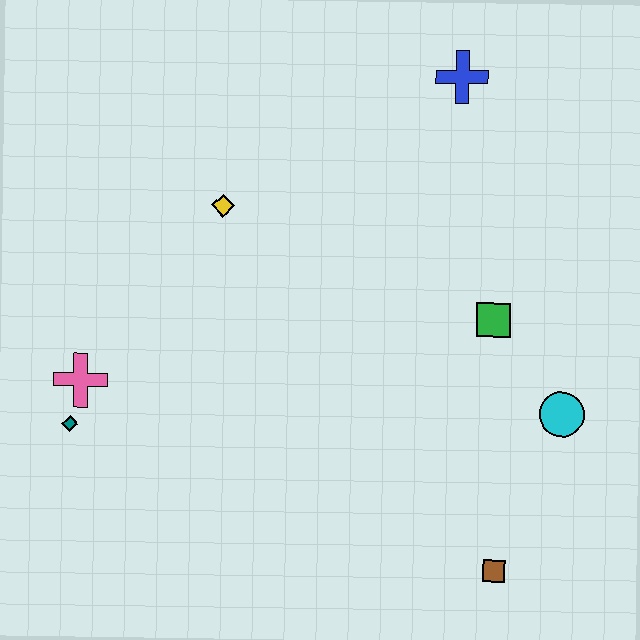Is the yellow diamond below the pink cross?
No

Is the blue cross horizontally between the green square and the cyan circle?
No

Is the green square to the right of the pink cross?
Yes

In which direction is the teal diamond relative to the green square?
The teal diamond is to the left of the green square.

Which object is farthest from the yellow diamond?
The brown square is farthest from the yellow diamond.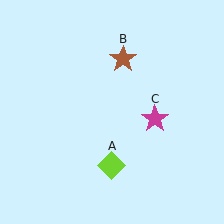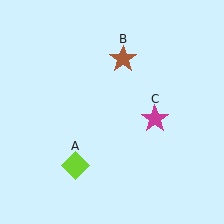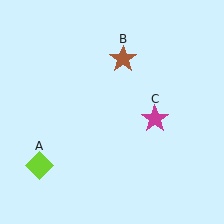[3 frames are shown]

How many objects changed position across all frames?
1 object changed position: lime diamond (object A).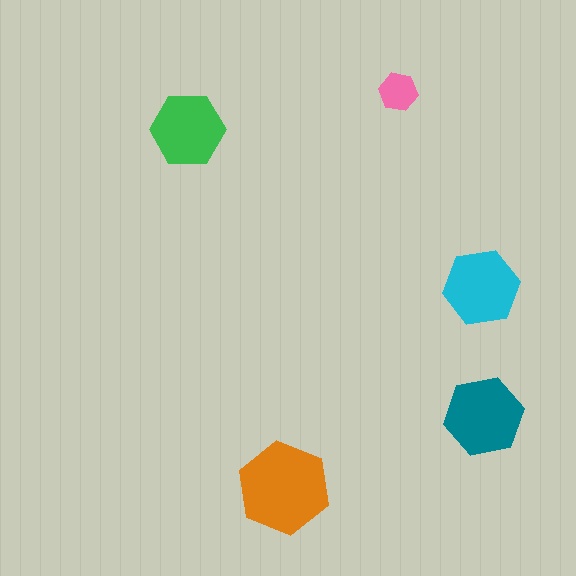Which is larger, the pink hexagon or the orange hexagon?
The orange one.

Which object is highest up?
The pink hexagon is topmost.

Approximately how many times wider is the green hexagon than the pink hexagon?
About 2 times wider.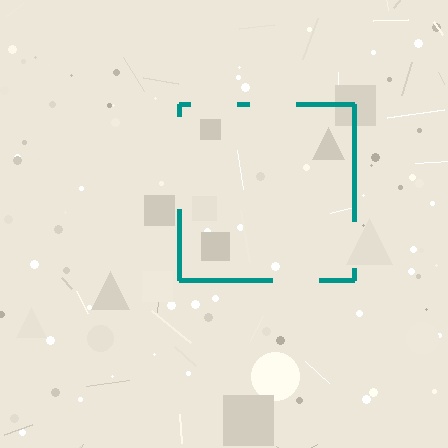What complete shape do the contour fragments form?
The contour fragments form a square.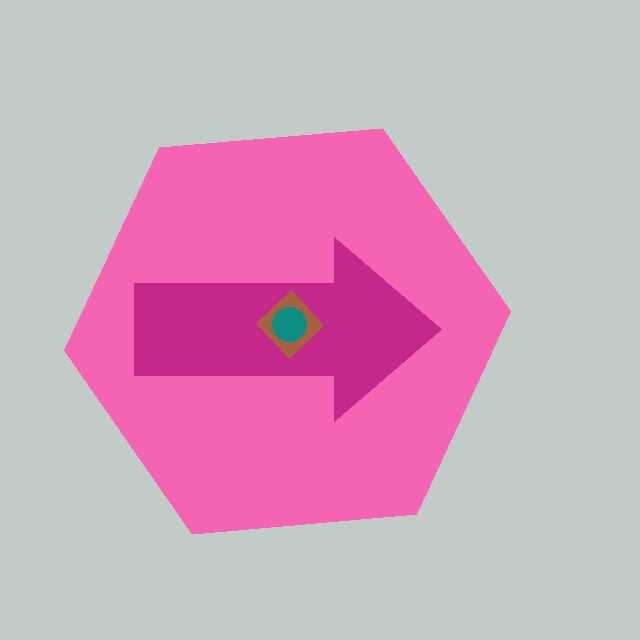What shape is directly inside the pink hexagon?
The magenta arrow.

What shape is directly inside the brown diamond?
The teal circle.